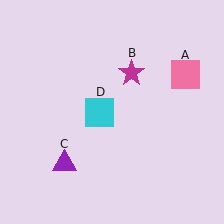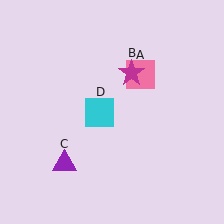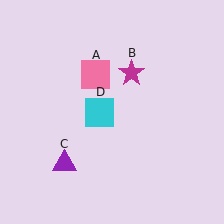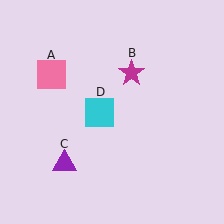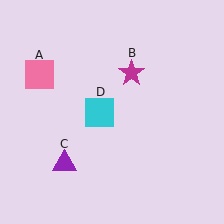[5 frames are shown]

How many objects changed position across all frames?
1 object changed position: pink square (object A).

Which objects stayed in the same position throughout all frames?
Magenta star (object B) and purple triangle (object C) and cyan square (object D) remained stationary.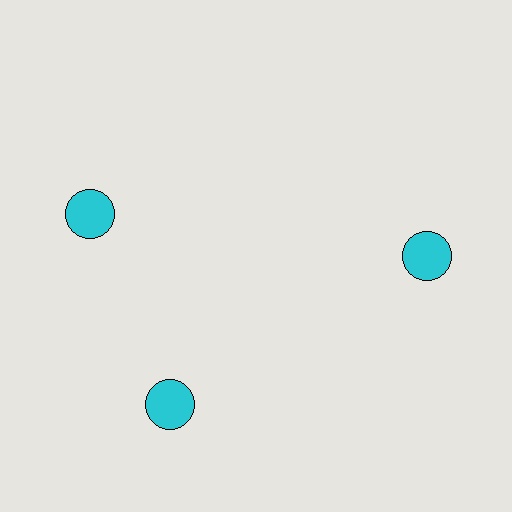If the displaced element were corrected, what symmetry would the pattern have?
It would have 3-fold rotational symmetry — the pattern would map onto itself every 120 degrees.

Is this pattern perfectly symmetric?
No. The 3 cyan circles are arranged in a ring, but one element near the 11 o'clock position is rotated out of alignment along the ring, breaking the 3-fold rotational symmetry.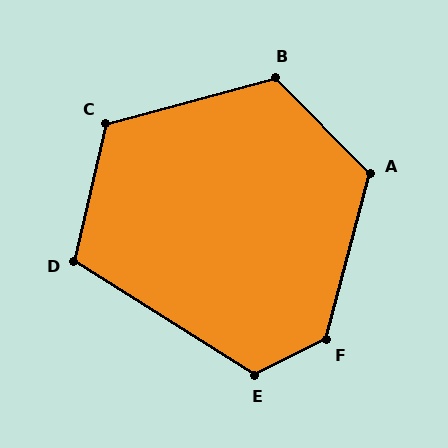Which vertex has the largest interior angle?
F, at approximately 131 degrees.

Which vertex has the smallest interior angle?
D, at approximately 109 degrees.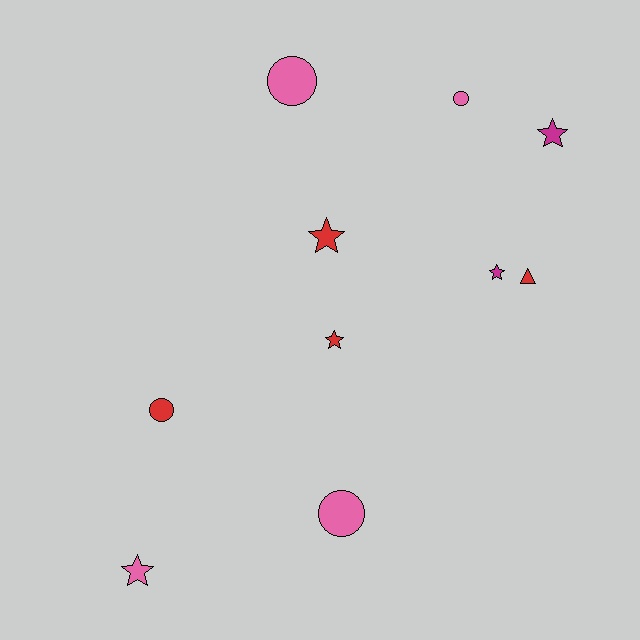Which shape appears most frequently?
Star, with 5 objects.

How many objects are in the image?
There are 10 objects.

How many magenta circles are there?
There are no magenta circles.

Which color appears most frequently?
Pink, with 4 objects.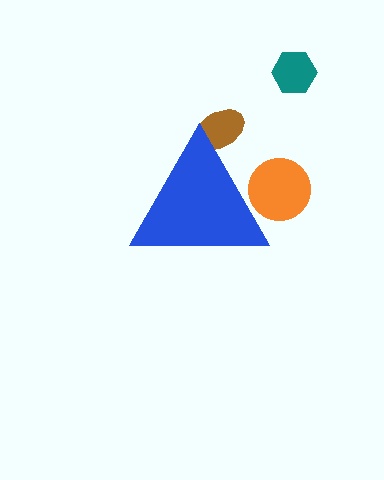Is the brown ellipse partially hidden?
Yes, the brown ellipse is partially hidden behind the blue triangle.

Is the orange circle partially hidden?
Yes, the orange circle is partially hidden behind the blue triangle.